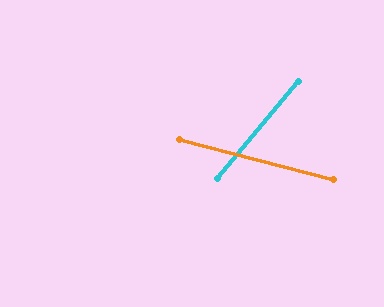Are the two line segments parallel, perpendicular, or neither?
Neither parallel nor perpendicular — they differ by about 65°.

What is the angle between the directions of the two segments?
Approximately 65 degrees.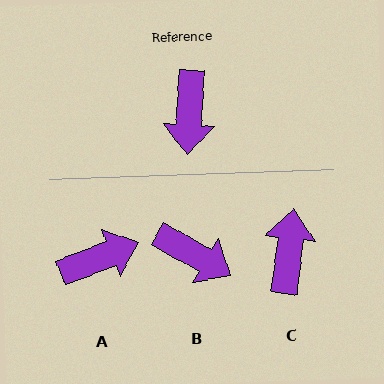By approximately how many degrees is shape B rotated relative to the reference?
Approximately 63 degrees counter-clockwise.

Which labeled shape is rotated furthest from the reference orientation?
C, about 177 degrees away.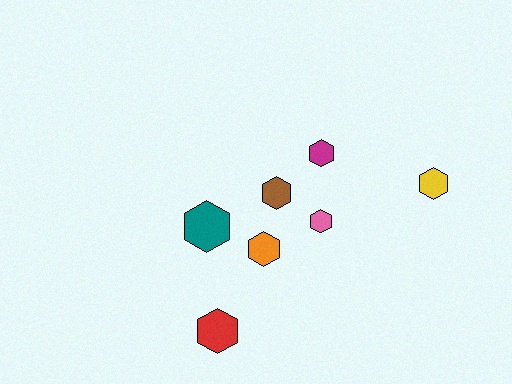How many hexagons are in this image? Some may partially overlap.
There are 7 hexagons.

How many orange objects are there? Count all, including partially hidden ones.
There is 1 orange object.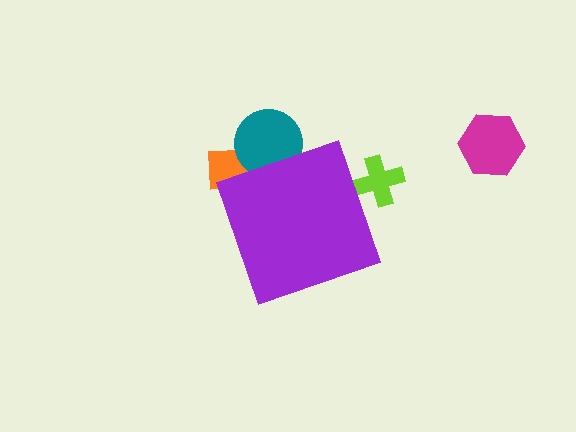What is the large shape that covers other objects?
A purple diamond.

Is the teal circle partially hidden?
Yes, the teal circle is partially hidden behind the purple diamond.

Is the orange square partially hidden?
Yes, the orange square is partially hidden behind the purple diamond.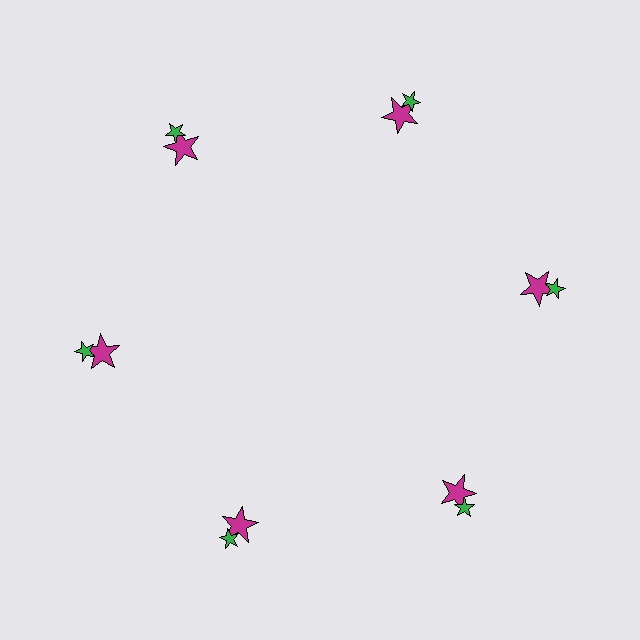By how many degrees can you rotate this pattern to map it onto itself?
The pattern maps onto itself every 60 degrees of rotation.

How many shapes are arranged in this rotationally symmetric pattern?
There are 12 shapes, arranged in 6 groups of 2.